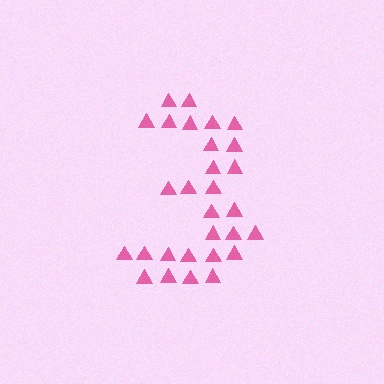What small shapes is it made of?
It is made of small triangles.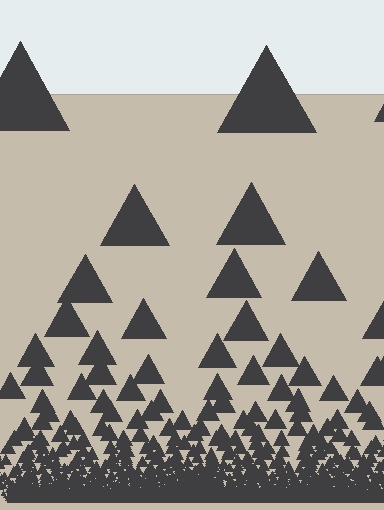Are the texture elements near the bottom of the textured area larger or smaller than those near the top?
Smaller. The gradient is inverted — elements near the bottom are smaller and denser.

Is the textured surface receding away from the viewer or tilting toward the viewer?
The surface appears to tilt toward the viewer. Texture elements get larger and sparser toward the top.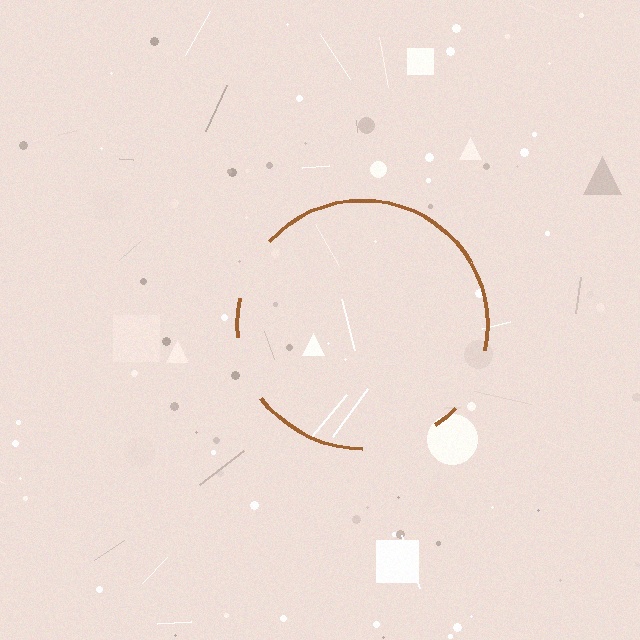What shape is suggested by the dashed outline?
The dashed outline suggests a circle.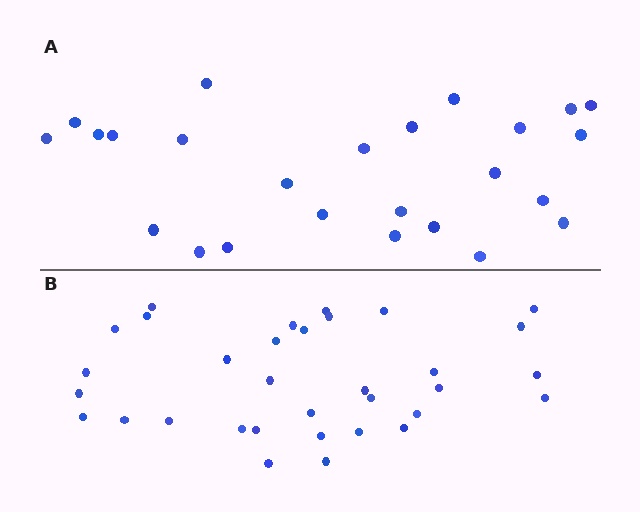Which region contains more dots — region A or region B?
Region B (the bottom region) has more dots.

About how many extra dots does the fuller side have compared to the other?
Region B has roughly 8 or so more dots than region A.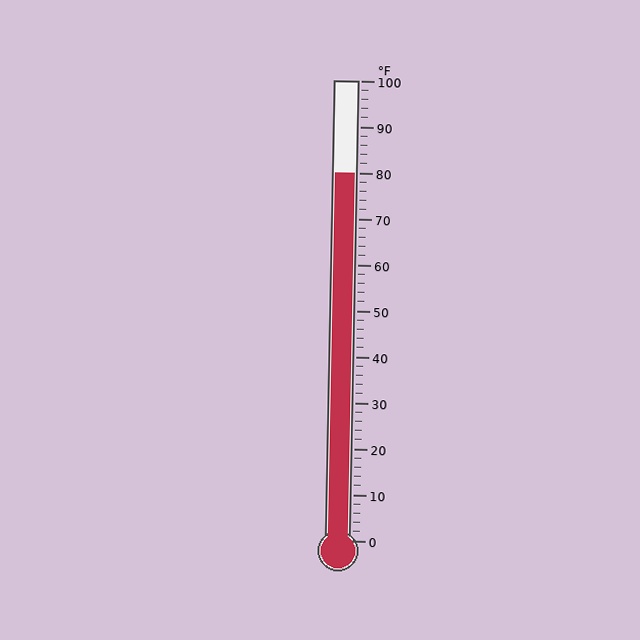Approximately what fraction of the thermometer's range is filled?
The thermometer is filled to approximately 80% of its range.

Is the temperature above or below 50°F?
The temperature is above 50°F.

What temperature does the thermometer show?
The thermometer shows approximately 80°F.